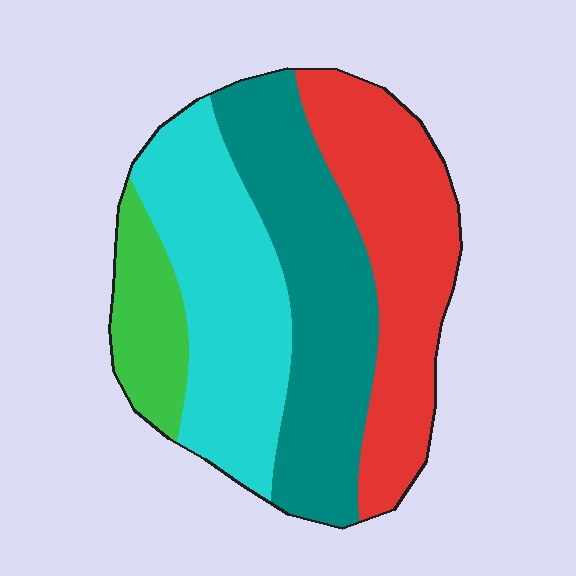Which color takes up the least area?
Green, at roughly 10%.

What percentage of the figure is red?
Red takes up about one quarter (1/4) of the figure.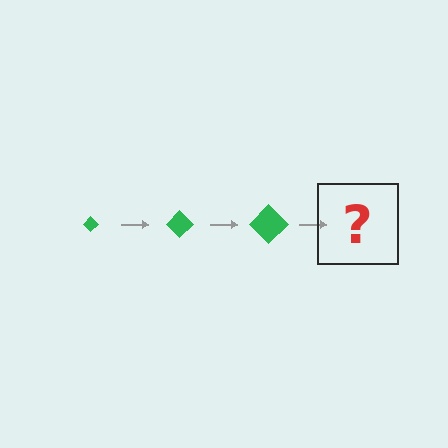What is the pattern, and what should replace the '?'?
The pattern is that the diamond gets progressively larger each step. The '?' should be a green diamond, larger than the previous one.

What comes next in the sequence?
The next element should be a green diamond, larger than the previous one.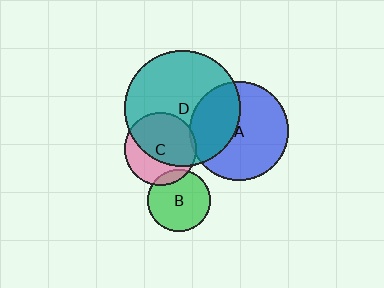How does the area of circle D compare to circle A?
Approximately 1.4 times.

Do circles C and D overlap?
Yes.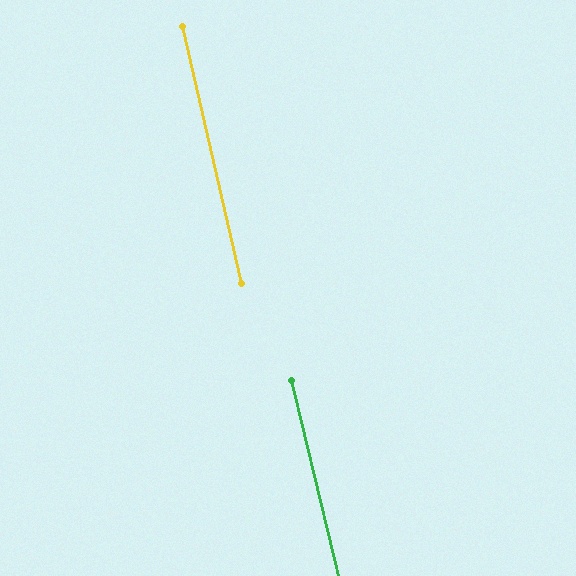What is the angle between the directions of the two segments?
Approximately 1 degree.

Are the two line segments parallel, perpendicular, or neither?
Parallel — their directions differ by only 0.8°.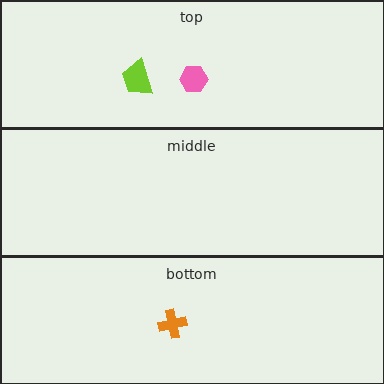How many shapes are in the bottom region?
1.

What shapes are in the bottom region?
The orange cross.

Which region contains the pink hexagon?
The top region.